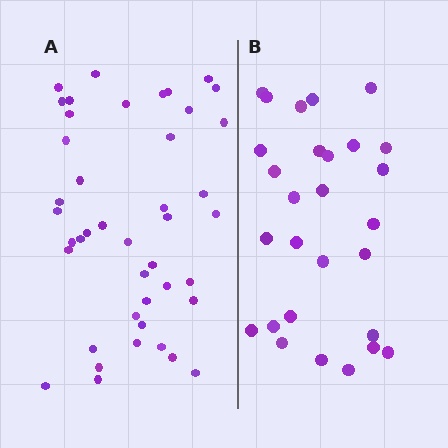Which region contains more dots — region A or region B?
Region A (the left region) has more dots.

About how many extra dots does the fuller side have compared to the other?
Region A has approximately 15 more dots than region B.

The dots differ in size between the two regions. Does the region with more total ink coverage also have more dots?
No. Region B has more total ink coverage because its dots are larger, but region A actually contains more individual dots. Total area can be misleading — the number of items is what matters here.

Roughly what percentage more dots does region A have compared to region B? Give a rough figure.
About 55% more.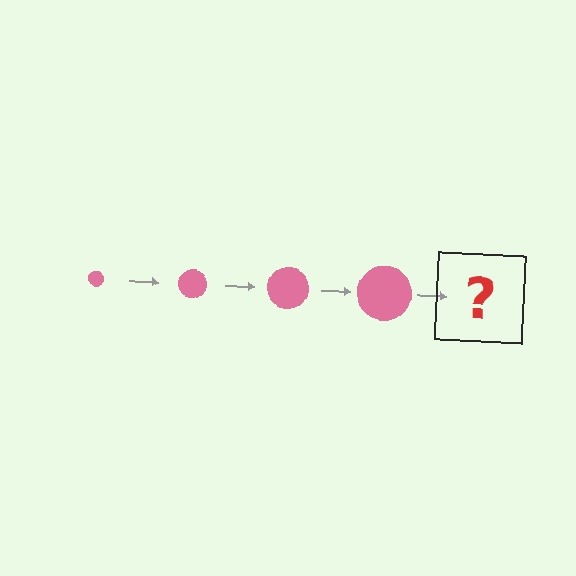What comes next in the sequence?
The next element should be a pink circle, larger than the previous one.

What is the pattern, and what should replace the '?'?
The pattern is that the circle gets progressively larger each step. The '?' should be a pink circle, larger than the previous one.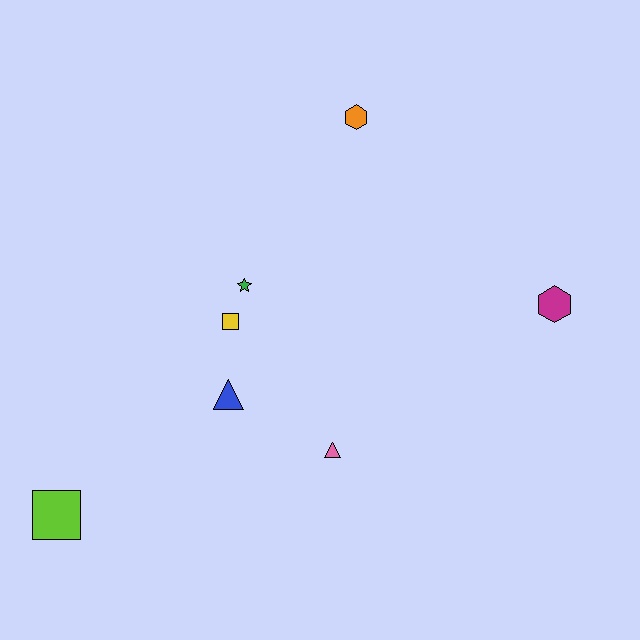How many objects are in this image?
There are 7 objects.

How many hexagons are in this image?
There are 2 hexagons.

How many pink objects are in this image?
There is 1 pink object.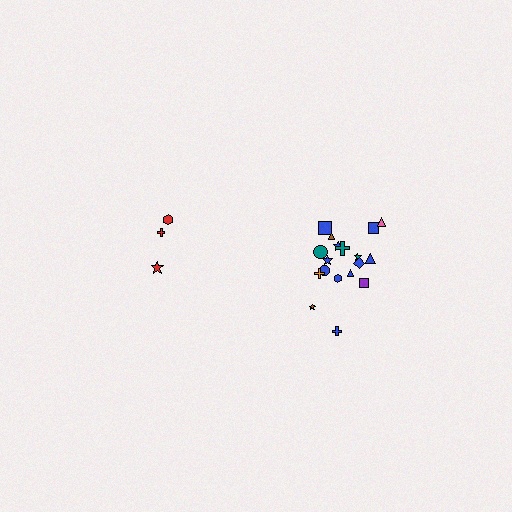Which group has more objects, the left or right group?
The right group.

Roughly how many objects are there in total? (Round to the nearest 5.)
Roughly 20 objects in total.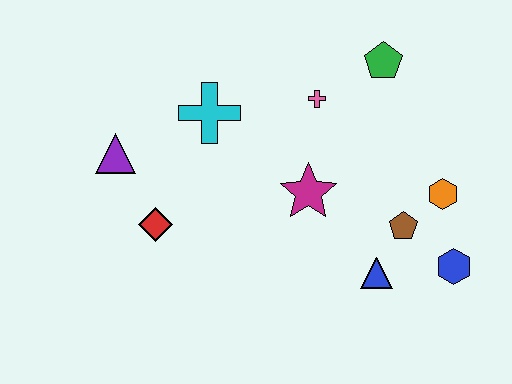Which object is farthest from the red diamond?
The blue hexagon is farthest from the red diamond.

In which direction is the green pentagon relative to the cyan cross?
The green pentagon is to the right of the cyan cross.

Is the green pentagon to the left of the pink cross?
No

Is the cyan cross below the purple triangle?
No